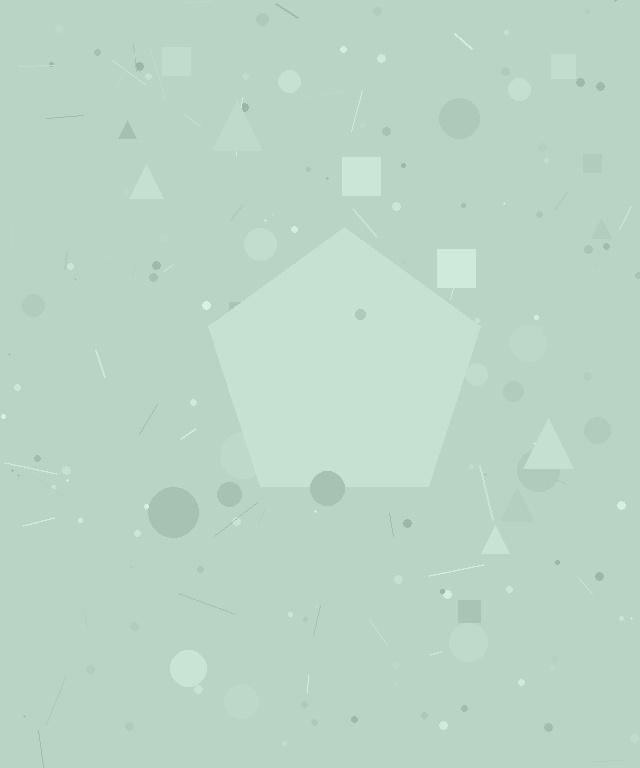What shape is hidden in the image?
A pentagon is hidden in the image.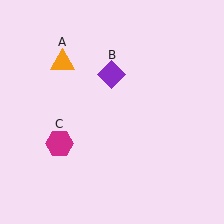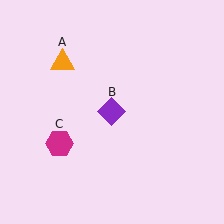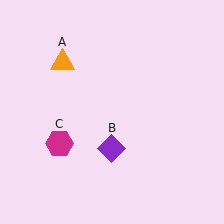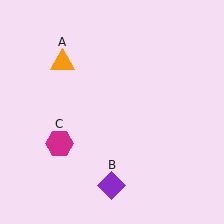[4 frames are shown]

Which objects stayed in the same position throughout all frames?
Orange triangle (object A) and magenta hexagon (object C) remained stationary.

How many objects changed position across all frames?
1 object changed position: purple diamond (object B).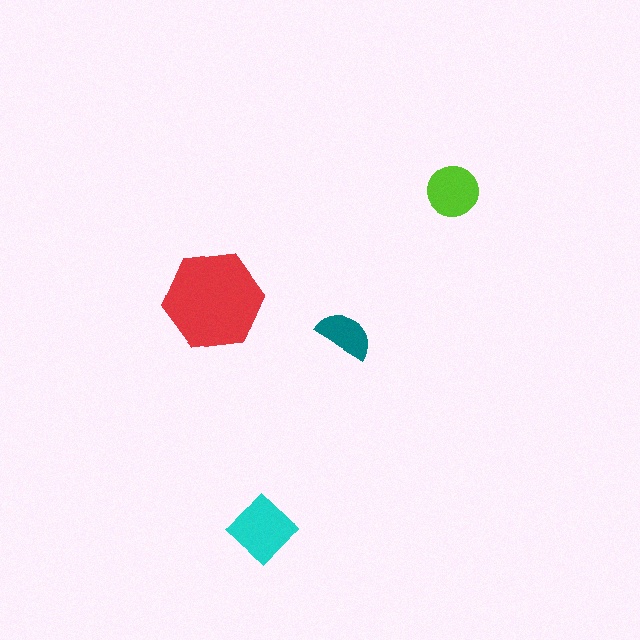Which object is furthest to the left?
The red hexagon is leftmost.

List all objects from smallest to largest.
The teal semicircle, the lime circle, the cyan diamond, the red hexagon.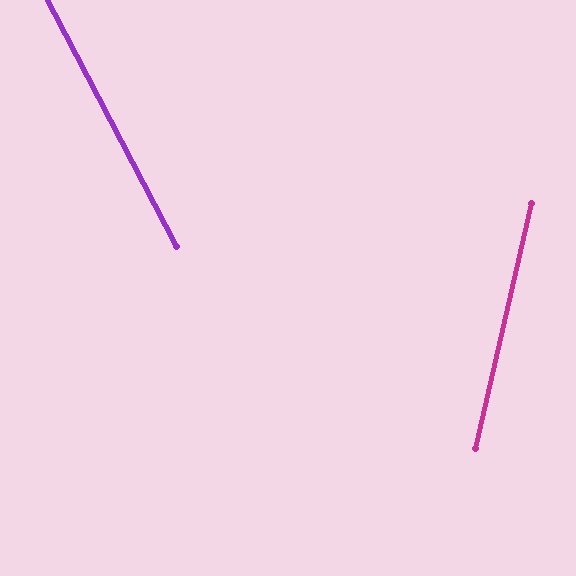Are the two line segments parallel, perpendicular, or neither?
Neither parallel nor perpendicular — they differ by about 40°.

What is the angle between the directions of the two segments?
Approximately 40 degrees.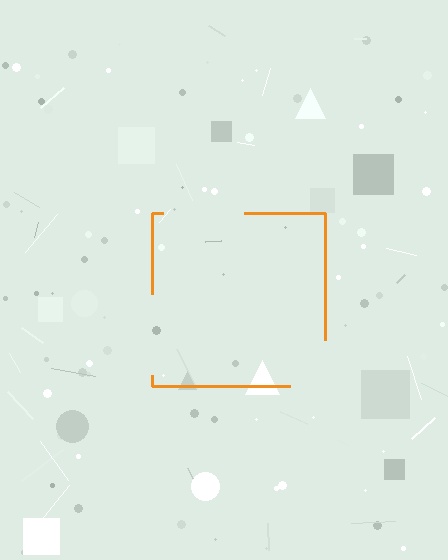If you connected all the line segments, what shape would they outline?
They would outline a square.